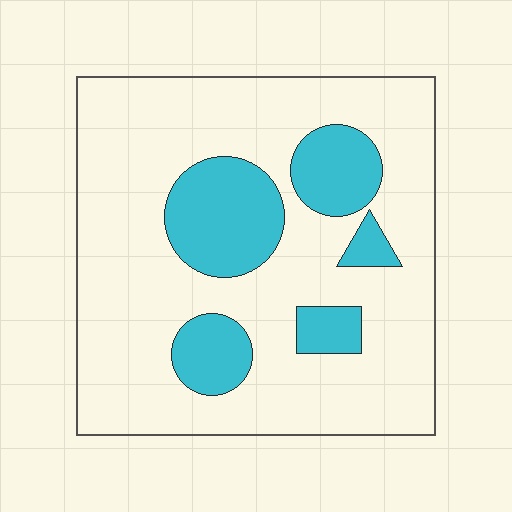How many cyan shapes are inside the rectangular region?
5.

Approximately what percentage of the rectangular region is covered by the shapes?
Approximately 20%.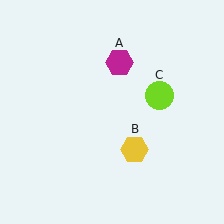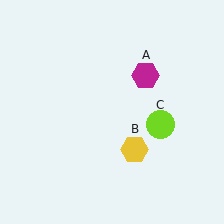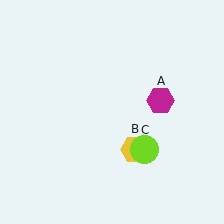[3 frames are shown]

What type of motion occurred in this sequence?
The magenta hexagon (object A), lime circle (object C) rotated clockwise around the center of the scene.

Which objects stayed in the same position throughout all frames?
Yellow hexagon (object B) remained stationary.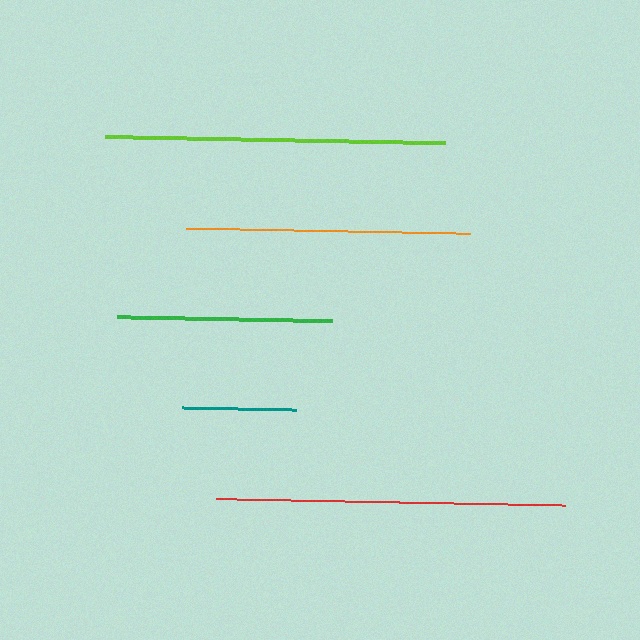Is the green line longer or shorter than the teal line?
The green line is longer than the teal line.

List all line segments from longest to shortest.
From longest to shortest: red, lime, orange, green, teal.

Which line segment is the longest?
The red line is the longest at approximately 349 pixels.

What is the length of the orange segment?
The orange segment is approximately 284 pixels long.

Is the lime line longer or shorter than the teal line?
The lime line is longer than the teal line.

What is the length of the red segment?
The red segment is approximately 349 pixels long.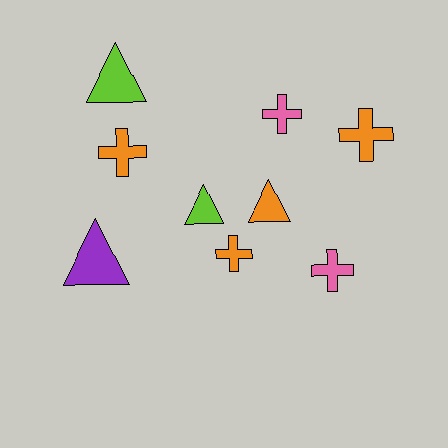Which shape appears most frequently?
Cross, with 5 objects.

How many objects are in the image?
There are 9 objects.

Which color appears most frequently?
Orange, with 4 objects.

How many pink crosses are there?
There are 2 pink crosses.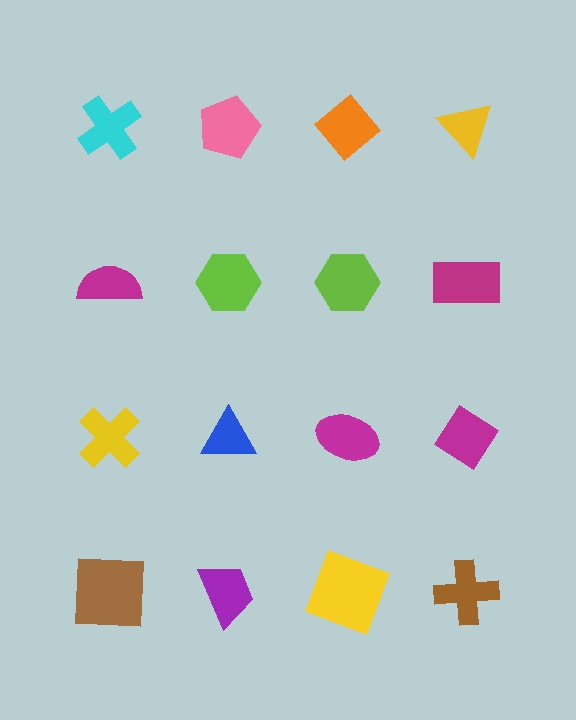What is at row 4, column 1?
A brown square.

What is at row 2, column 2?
A lime hexagon.